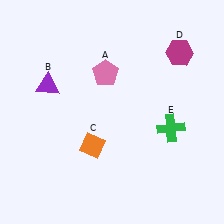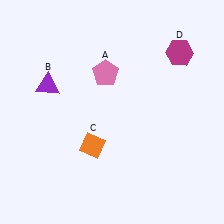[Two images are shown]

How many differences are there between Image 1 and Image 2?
There is 1 difference between the two images.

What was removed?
The green cross (E) was removed in Image 2.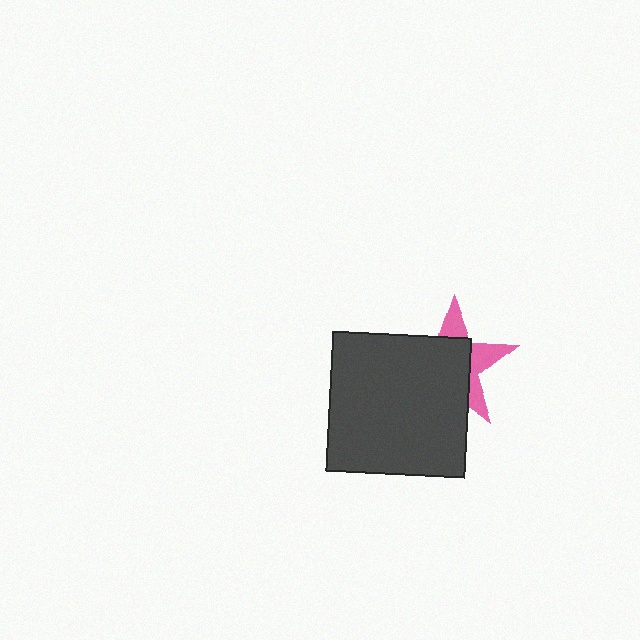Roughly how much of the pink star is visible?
A small part of it is visible (roughly 35%).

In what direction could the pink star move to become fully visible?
The pink star could move toward the upper-right. That would shift it out from behind the dark gray square entirely.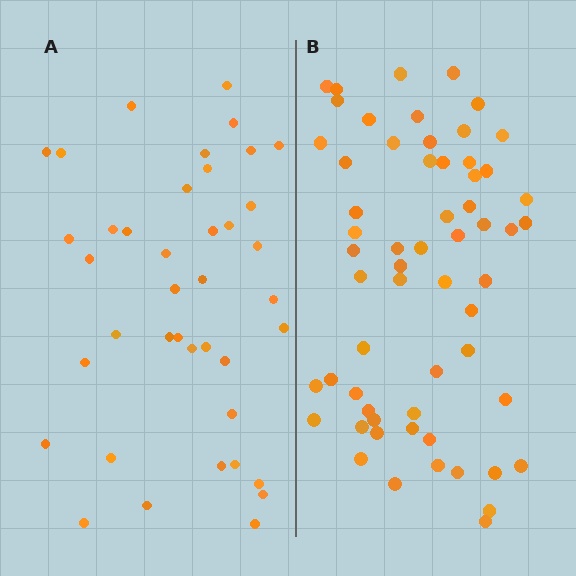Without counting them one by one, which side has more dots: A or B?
Region B (the right region) has more dots.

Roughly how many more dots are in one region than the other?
Region B has approximately 20 more dots than region A.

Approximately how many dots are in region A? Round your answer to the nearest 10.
About 40 dots.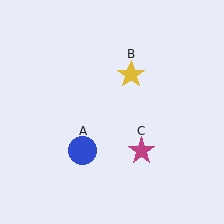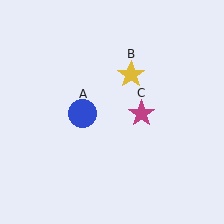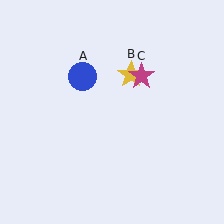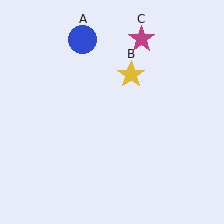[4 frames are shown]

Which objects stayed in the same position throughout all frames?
Yellow star (object B) remained stationary.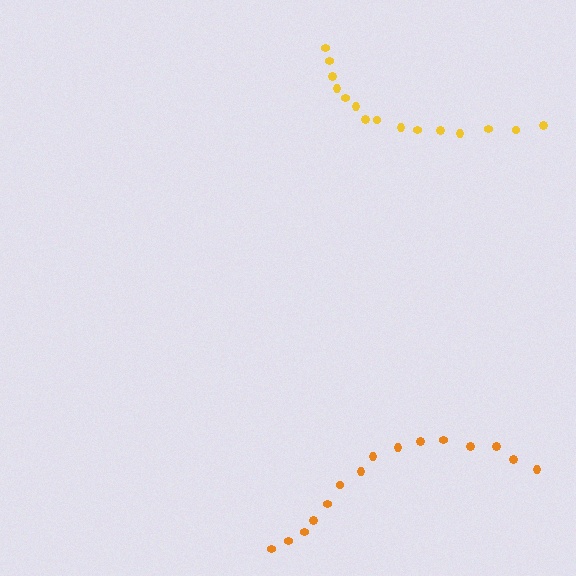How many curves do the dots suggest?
There are 2 distinct paths.